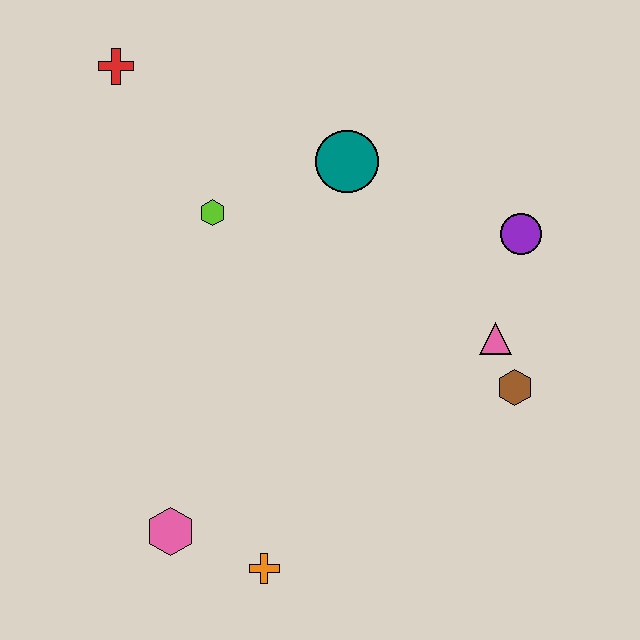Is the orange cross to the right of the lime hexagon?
Yes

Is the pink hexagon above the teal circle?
No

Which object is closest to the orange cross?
The pink hexagon is closest to the orange cross.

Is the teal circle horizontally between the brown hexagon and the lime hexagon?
Yes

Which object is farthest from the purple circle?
The pink hexagon is farthest from the purple circle.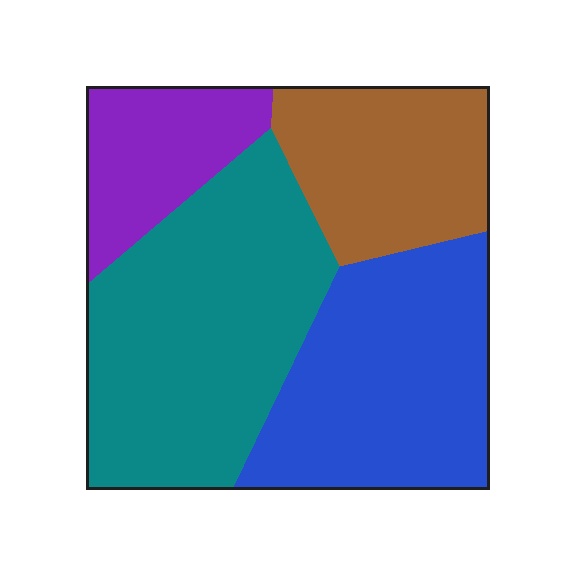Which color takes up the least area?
Purple, at roughly 15%.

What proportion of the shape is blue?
Blue takes up about one third (1/3) of the shape.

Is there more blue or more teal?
Teal.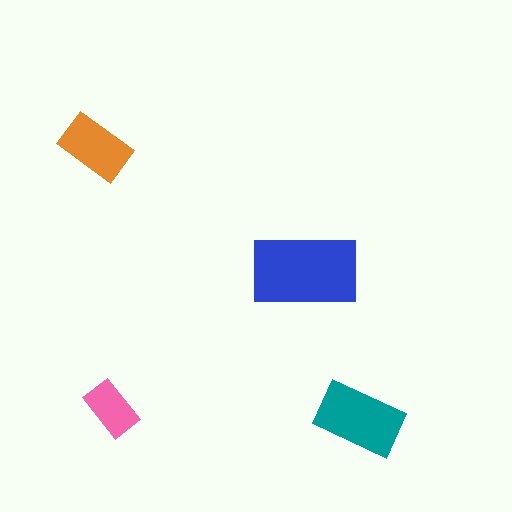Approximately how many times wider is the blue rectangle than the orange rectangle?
About 1.5 times wider.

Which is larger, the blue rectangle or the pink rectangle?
The blue one.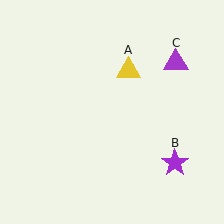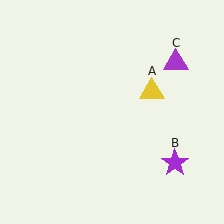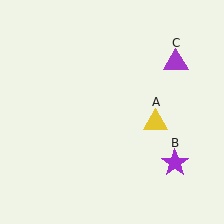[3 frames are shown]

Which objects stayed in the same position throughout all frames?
Purple star (object B) and purple triangle (object C) remained stationary.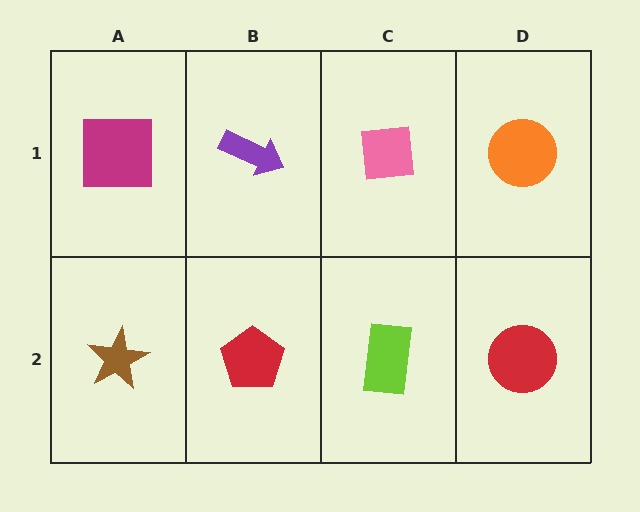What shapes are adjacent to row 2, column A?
A magenta square (row 1, column A), a red pentagon (row 2, column B).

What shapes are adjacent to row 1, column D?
A red circle (row 2, column D), a pink square (row 1, column C).